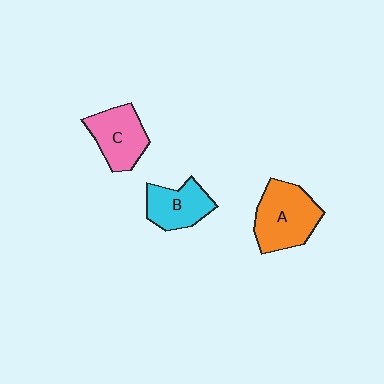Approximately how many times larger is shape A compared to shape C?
Approximately 1.3 times.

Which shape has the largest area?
Shape A (orange).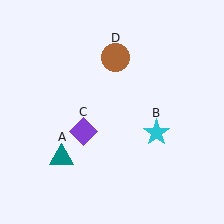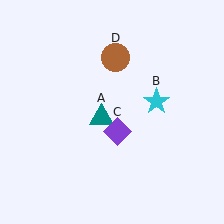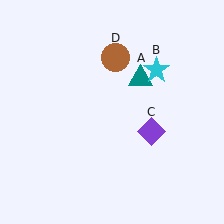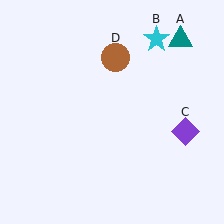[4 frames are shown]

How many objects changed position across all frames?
3 objects changed position: teal triangle (object A), cyan star (object B), purple diamond (object C).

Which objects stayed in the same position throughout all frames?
Brown circle (object D) remained stationary.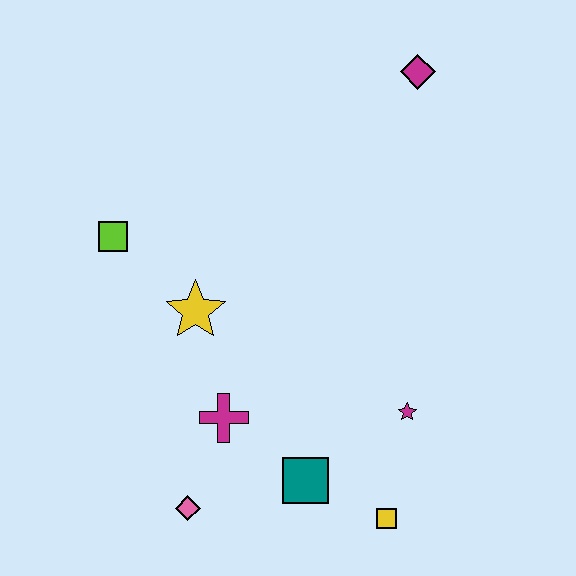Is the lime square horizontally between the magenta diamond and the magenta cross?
No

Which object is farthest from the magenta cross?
The magenta diamond is farthest from the magenta cross.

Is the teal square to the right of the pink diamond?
Yes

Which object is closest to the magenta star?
The yellow square is closest to the magenta star.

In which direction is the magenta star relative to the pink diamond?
The magenta star is to the right of the pink diamond.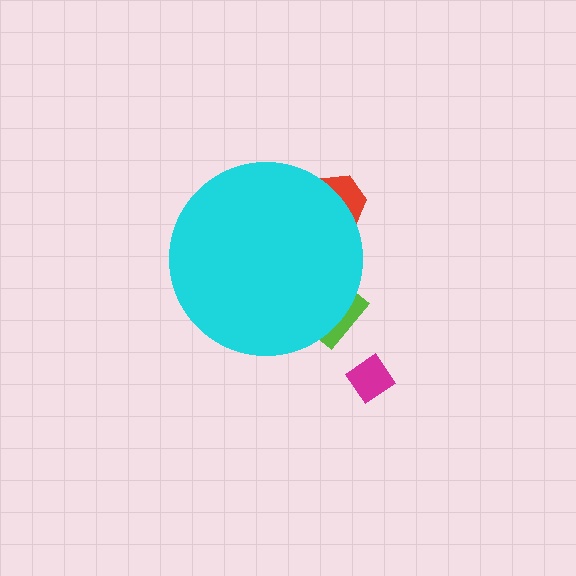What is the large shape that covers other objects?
A cyan circle.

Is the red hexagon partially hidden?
Yes, the red hexagon is partially hidden behind the cyan circle.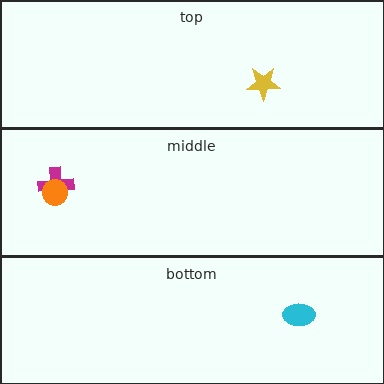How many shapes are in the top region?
1.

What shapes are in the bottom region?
The cyan ellipse.